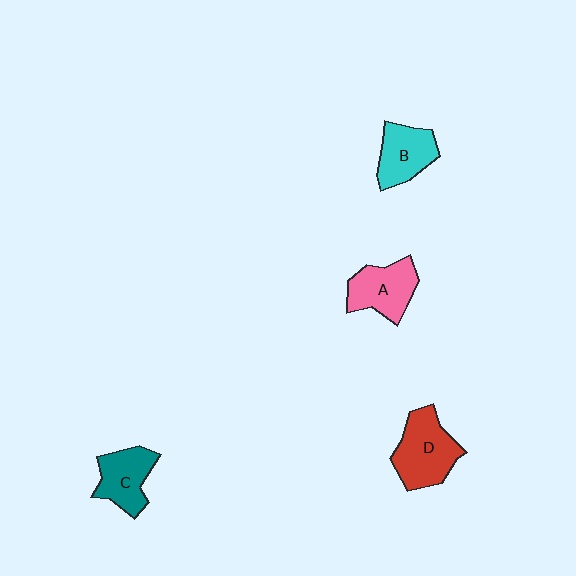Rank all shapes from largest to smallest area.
From largest to smallest: D (red), A (pink), C (teal), B (cyan).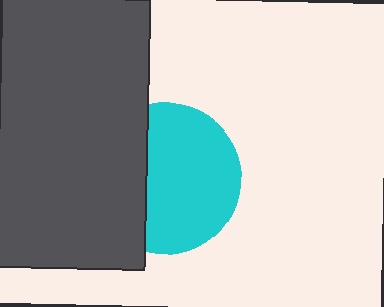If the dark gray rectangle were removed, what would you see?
You would see the complete cyan circle.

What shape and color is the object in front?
The object in front is a dark gray rectangle.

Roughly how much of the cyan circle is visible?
Most of it is visible (roughly 65%).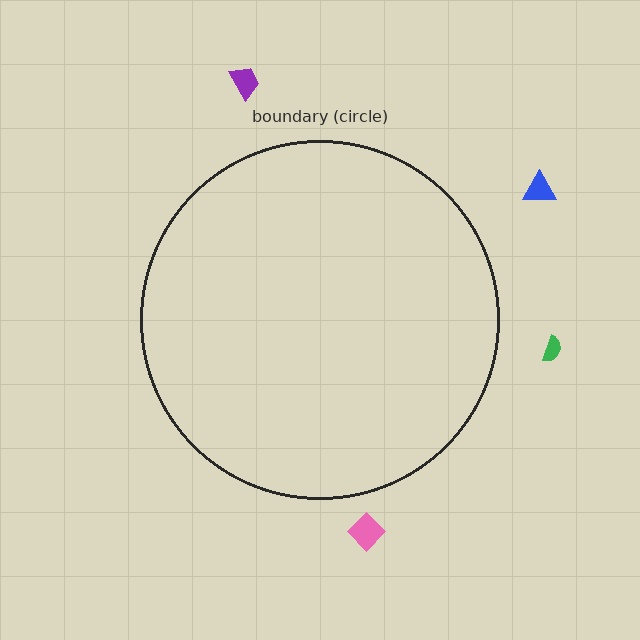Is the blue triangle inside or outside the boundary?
Outside.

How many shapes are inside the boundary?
0 inside, 4 outside.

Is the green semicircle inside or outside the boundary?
Outside.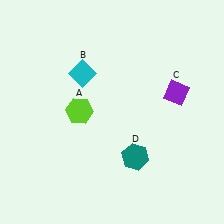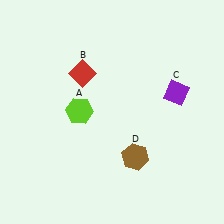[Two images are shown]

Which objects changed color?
B changed from cyan to red. D changed from teal to brown.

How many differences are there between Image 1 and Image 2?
There are 2 differences between the two images.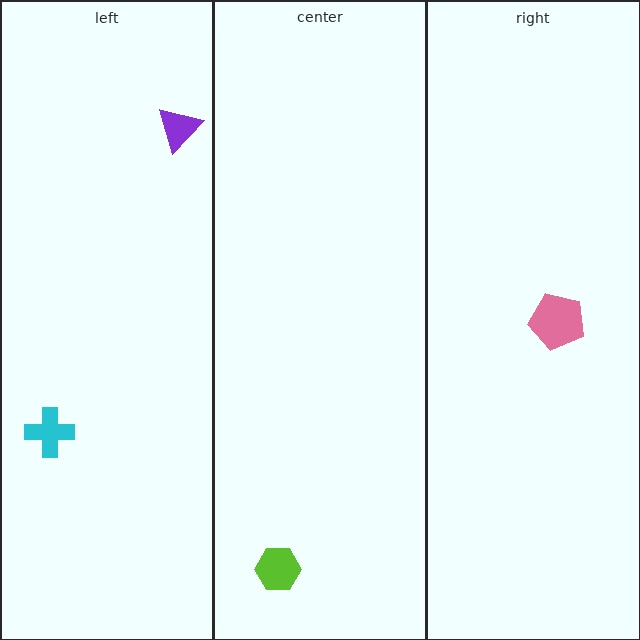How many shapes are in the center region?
1.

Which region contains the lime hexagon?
The center region.